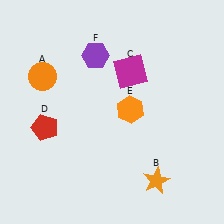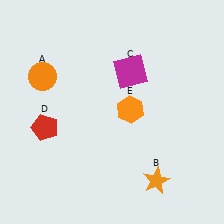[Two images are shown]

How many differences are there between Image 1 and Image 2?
There is 1 difference between the two images.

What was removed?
The purple hexagon (F) was removed in Image 2.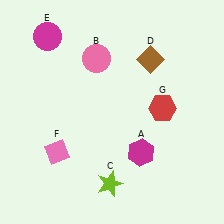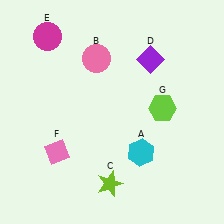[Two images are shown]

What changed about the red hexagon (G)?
In Image 1, G is red. In Image 2, it changed to lime.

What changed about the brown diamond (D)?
In Image 1, D is brown. In Image 2, it changed to purple.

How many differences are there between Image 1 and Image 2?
There are 3 differences between the two images.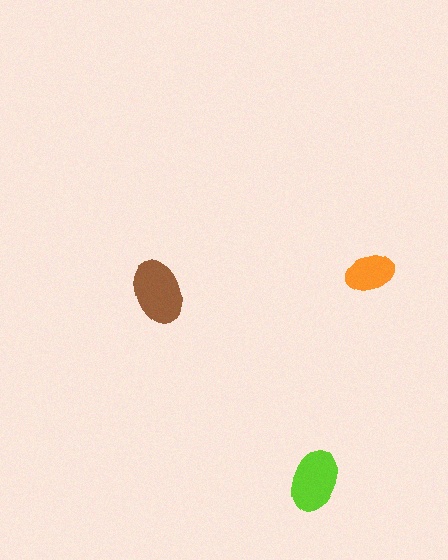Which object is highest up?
The orange ellipse is topmost.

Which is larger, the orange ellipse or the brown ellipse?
The brown one.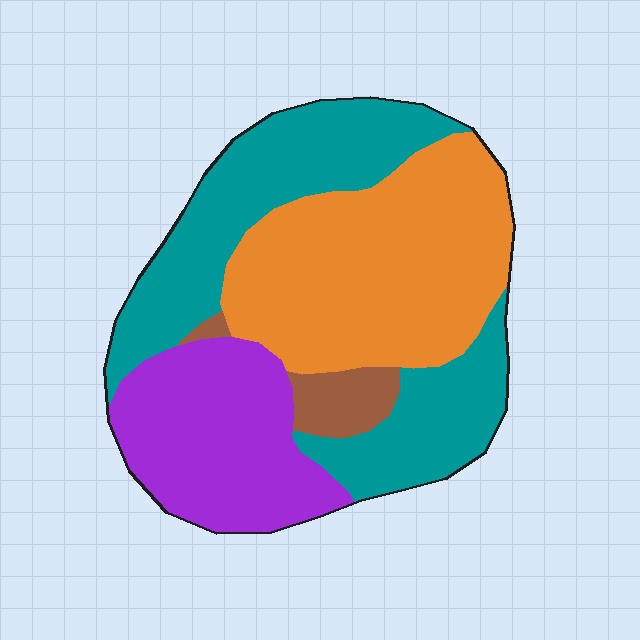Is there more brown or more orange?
Orange.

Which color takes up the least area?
Brown, at roughly 5%.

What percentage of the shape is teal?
Teal takes up about three eighths (3/8) of the shape.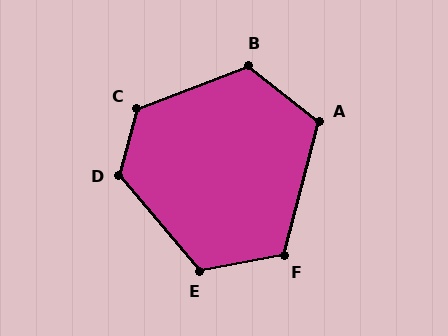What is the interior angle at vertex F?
Approximately 116 degrees (obtuse).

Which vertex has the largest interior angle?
C, at approximately 126 degrees.